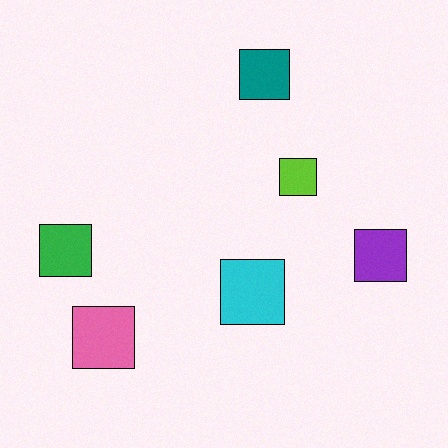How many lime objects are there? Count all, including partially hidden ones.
There is 1 lime object.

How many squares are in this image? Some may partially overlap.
There are 6 squares.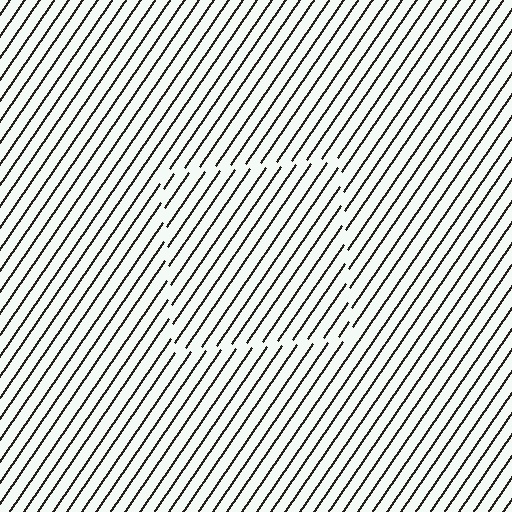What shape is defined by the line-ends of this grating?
An illusory square. The interior of the shape contains the same grating, shifted by half a period — the contour is defined by the phase discontinuity where line-ends from the inner and outer gratings abut.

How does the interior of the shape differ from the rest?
The interior of the shape contains the same grating, shifted by half a period — the contour is defined by the phase discontinuity where line-ends from the inner and outer gratings abut.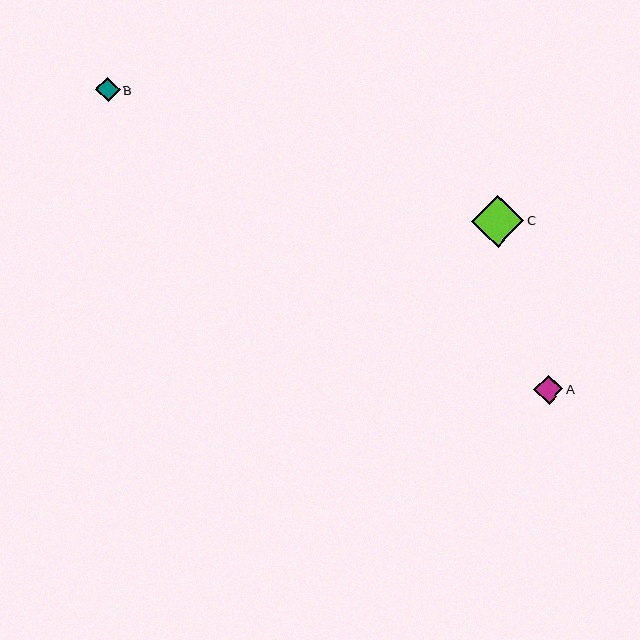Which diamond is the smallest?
Diamond B is the smallest with a size of approximately 24 pixels.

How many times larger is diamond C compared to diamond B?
Diamond C is approximately 2.2 times the size of diamond B.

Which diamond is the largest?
Diamond C is the largest with a size of approximately 52 pixels.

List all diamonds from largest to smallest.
From largest to smallest: C, A, B.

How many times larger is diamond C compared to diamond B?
Diamond C is approximately 2.2 times the size of diamond B.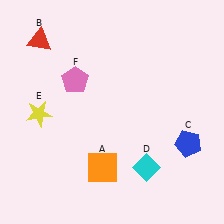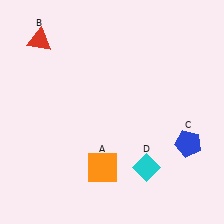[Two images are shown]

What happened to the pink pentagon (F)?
The pink pentagon (F) was removed in Image 2. It was in the top-left area of Image 1.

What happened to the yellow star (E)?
The yellow star (E) was removed in Image 2. It was in the bottom-left area of Image 1.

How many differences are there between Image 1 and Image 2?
There are 2 differences between the two images.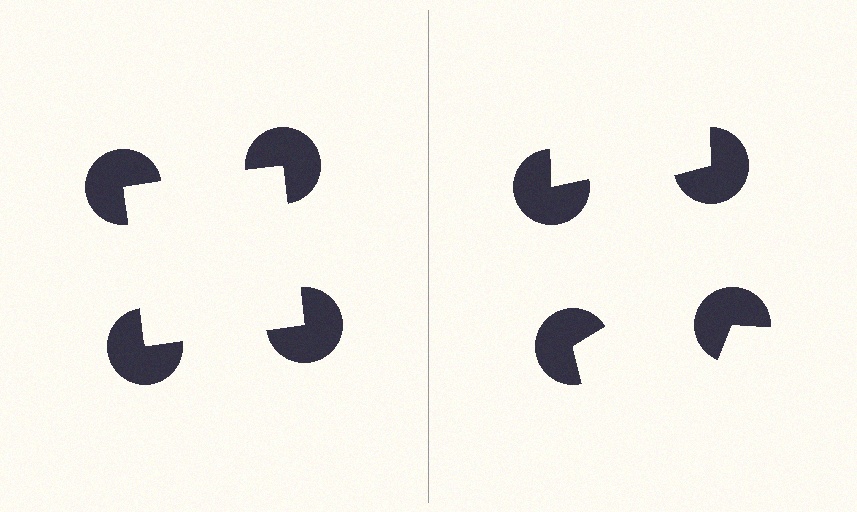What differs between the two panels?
The pac-man discs are positioned identically on both sides; only the wedge orientations differ. On the left they align to a square; on the right they are misaligned.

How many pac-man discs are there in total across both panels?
8 — 4 on each side.